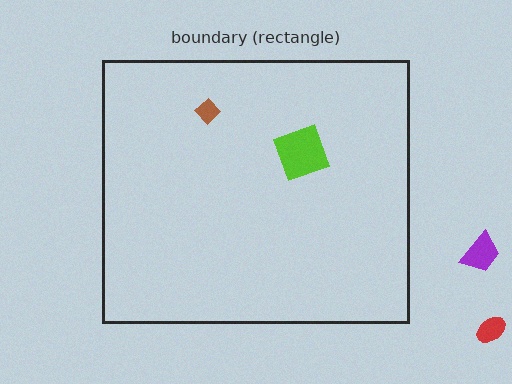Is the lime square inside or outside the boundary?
Inside.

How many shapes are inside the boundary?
2 inside, 2 outside.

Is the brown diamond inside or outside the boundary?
Inside.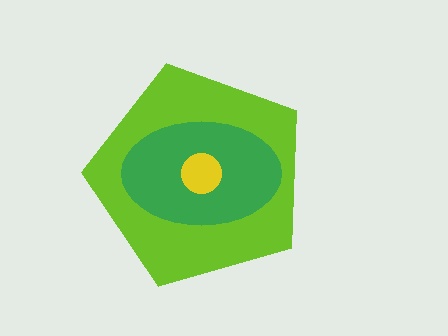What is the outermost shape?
The lime pentagon.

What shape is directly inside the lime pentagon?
The green ellipse.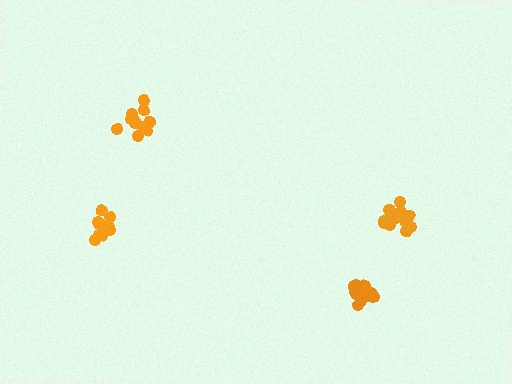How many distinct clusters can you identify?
There are 4 distinct clusters.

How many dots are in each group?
Group 1: 12 dots, Group 2: 14 dots, Group 3: 12 dots, Group 4: 14 dots (52 total).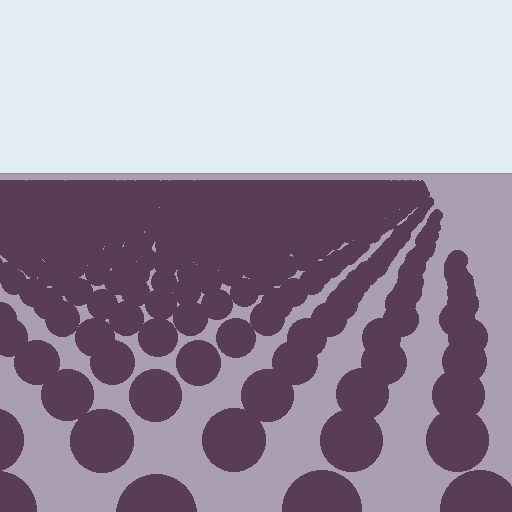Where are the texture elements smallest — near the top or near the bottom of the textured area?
Near the top.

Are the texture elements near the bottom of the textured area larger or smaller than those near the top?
Larger. Near the bottom, elements are closer to the viewer and appear at a bigger on-screen size.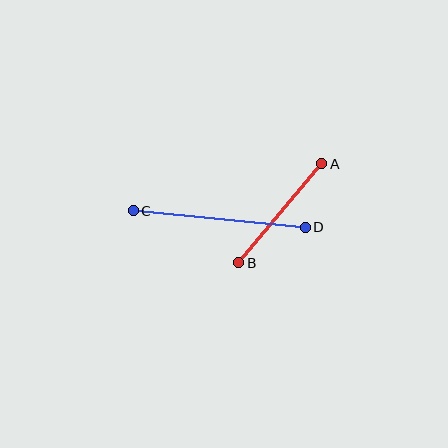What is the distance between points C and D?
The distance is approximately 173 pixels.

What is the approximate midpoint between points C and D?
The midpoint is at approximately (219, 219) pixels.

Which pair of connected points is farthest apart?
Points C and D are farthest apart.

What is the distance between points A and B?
The distance is approximately 129 pixels.